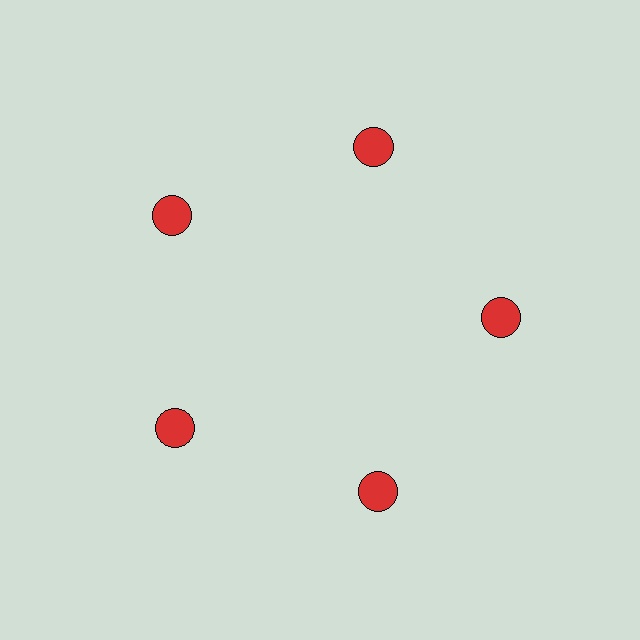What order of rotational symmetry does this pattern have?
This pattern has 5-fold rotational symmetry.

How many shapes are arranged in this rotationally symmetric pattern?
There are 5 shapes, arranged in 5 groups of 1.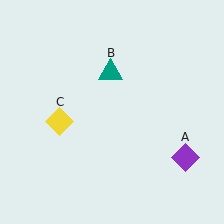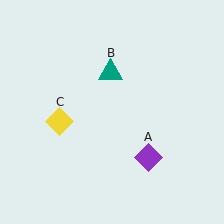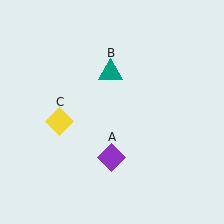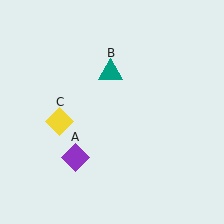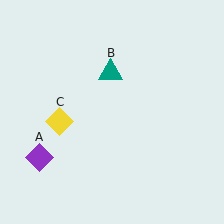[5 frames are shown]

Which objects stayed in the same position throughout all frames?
Teal triangle (object B) and yellow diamond (object C) remained stationary.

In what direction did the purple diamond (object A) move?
The purple diamond (object A) moved left.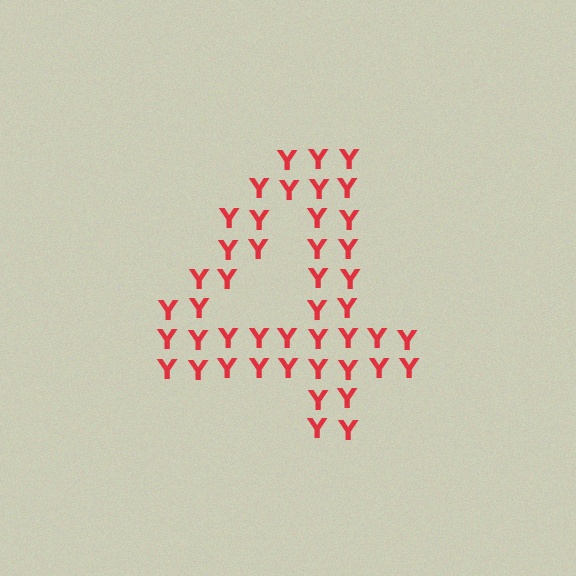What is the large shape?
The large shape is the digit 4.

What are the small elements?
The small elements are letter Y's.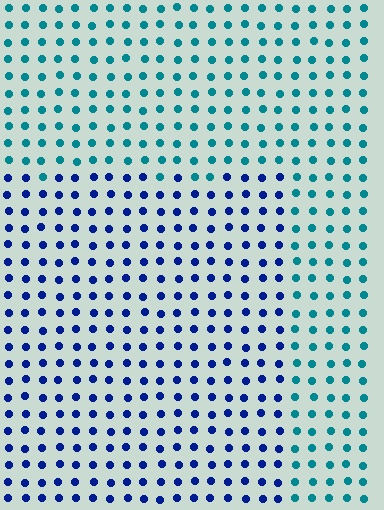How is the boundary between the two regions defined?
The boundary is defined purely by a slight shift in hue (about 46 degrees). Spacing, size, and orientation are identical on both sides.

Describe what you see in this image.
The image is filled with small teal elements in a uniform arrangement. A rectangle-shaped region is visible where the elements are tinted to a slightly different hue, forming a subtle color boundary.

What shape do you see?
I see a rectangle.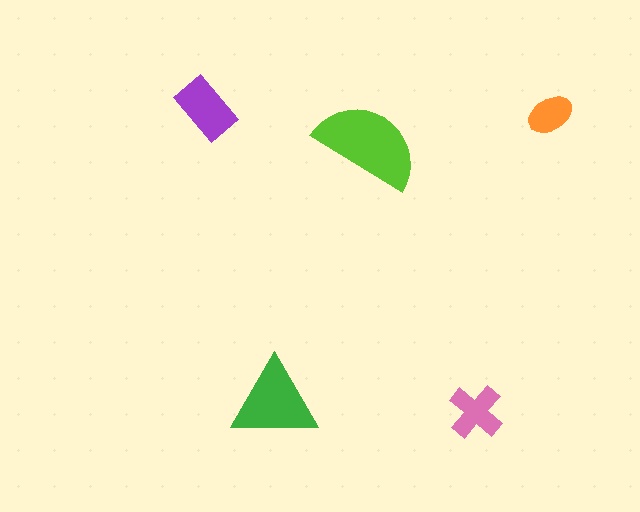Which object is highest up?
The purple rectangle is topmost.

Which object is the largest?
The lime semicircle.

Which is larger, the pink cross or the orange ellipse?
The pink cross.